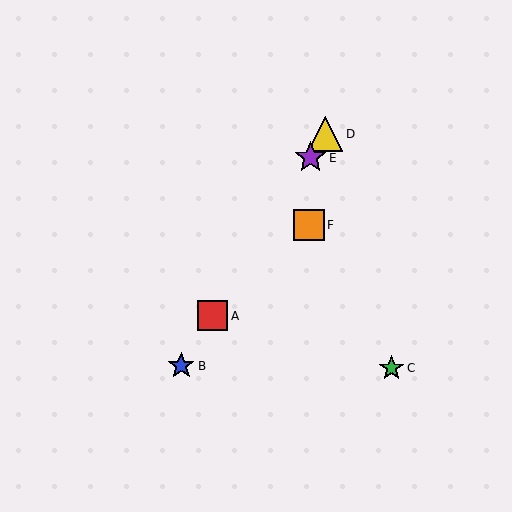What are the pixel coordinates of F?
Object F is at (309, 225).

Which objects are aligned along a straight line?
Objects A, B, D, E are aligned along a straight line.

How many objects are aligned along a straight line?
4 objects (A, B, D, E) are aligned along a straight line.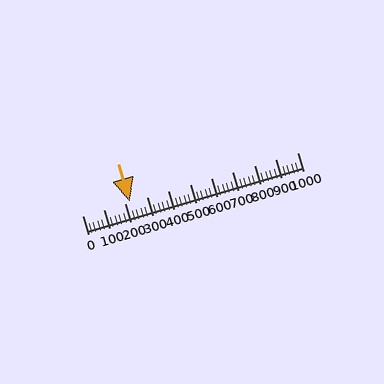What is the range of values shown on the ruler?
The ruler shows values from 0 to 1000.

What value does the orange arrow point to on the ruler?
The orange arrow points to approximately 219.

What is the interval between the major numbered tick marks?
The major tick marks are spaced 100 units apart.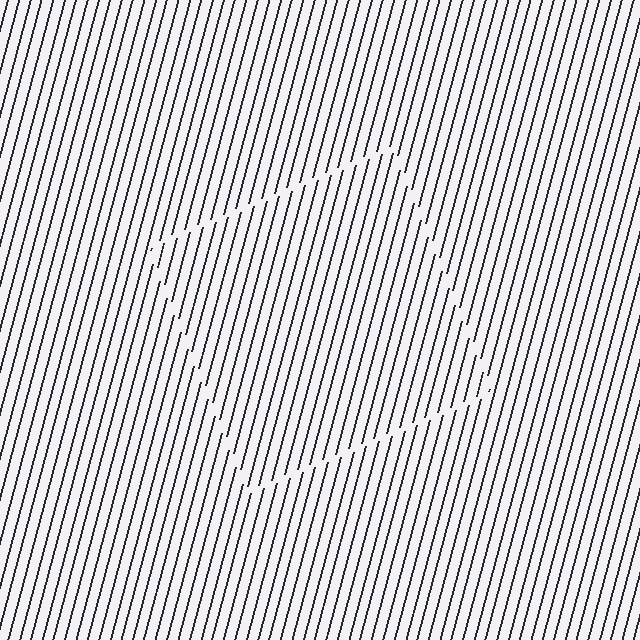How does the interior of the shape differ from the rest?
The interior of the shape contains the same grating, shifted by half a period — the contour is defined by the phase discontinuity where line-ends from the inner and outer gratings abut.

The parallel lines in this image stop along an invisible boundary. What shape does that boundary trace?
An illusory square. The interior of the shape contains the same grating, shifted by half a period — the contour is defined by the phase discontinuity where line-ends from the inner and outer gratings abut.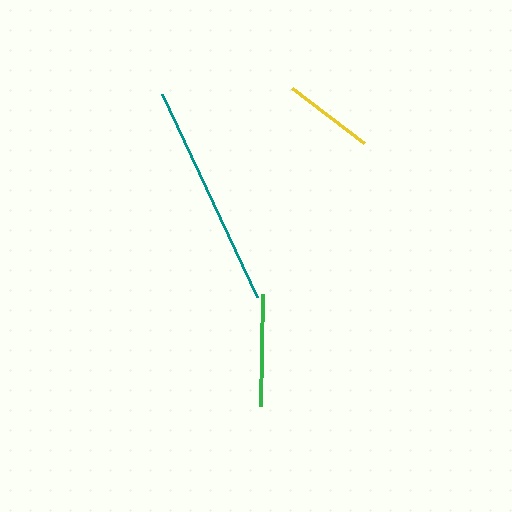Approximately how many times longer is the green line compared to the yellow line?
The green line is approximately 1.2 times the length of the yellow line.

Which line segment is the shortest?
The yellow line is the shortest at approximately 90 pixels.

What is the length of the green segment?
The green segment is approximately 112 pixels long.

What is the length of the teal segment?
The teal segment is approximately 225 pixels long.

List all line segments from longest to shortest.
From longest to shortest: teal, green, yellow.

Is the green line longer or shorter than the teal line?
The teal line is longer than the green line.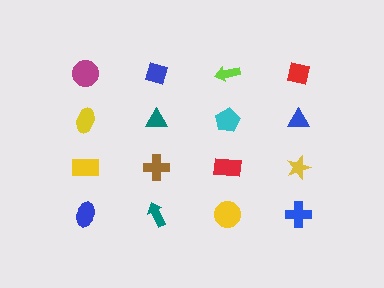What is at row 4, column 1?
A blue ellipse.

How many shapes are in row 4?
4 shapes.